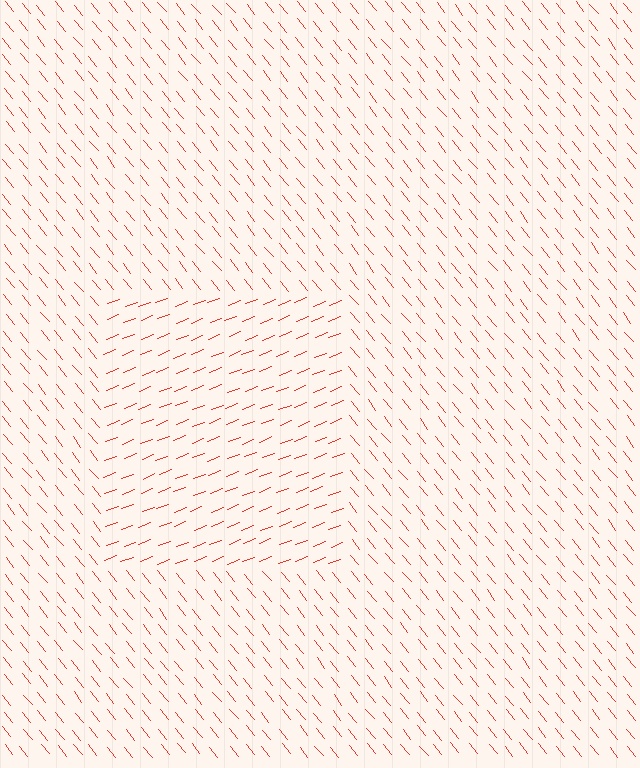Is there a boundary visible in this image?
Yes, there is a texture boundary formed by a change in line orientation.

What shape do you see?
I see a rectangle.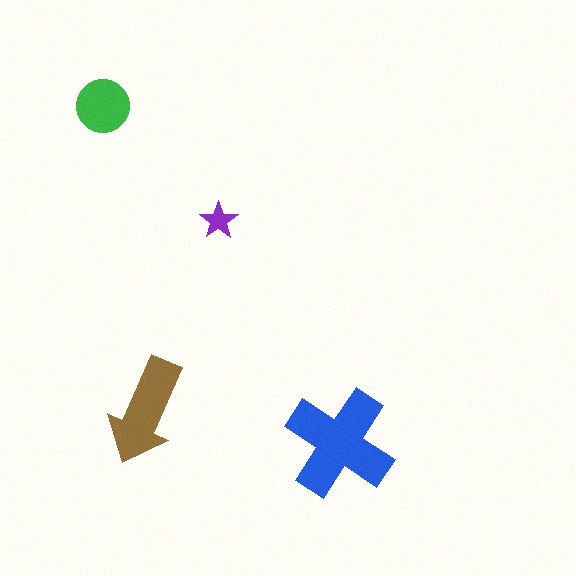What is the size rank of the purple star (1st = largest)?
4th.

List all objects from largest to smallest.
The blue cross, the brown arrow, the green circle, the purple star.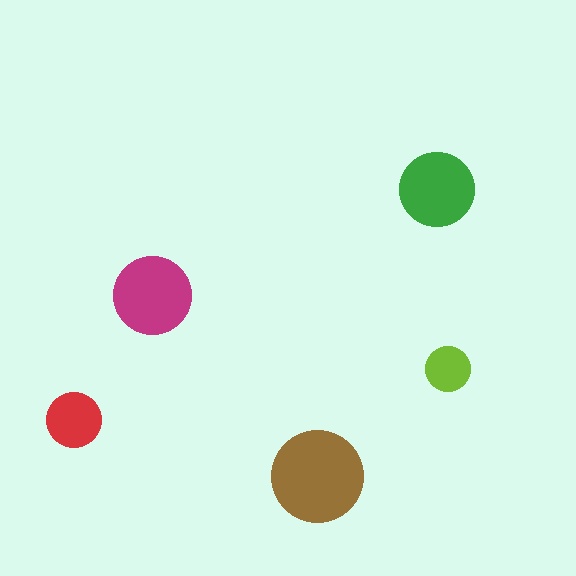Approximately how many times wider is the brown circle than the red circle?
About 1.5 times wider.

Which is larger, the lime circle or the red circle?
The red one.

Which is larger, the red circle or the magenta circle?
The magenta one.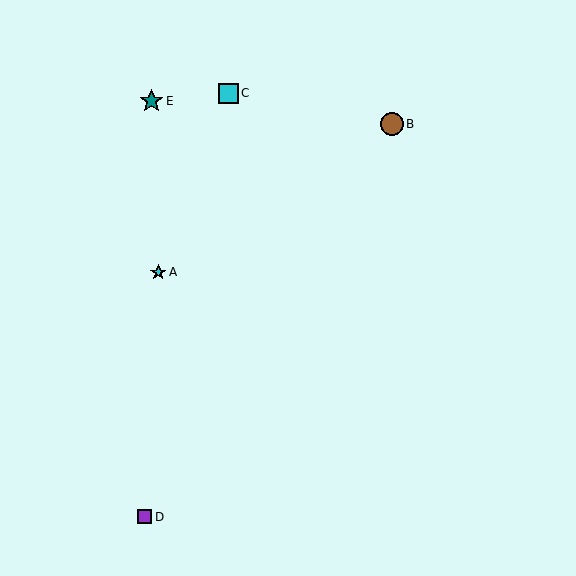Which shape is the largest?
The teal star (labeled E) is the largest.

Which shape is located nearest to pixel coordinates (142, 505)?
The purple square (labeled D) at (145, 517) is nearest to that location.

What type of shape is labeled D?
Shape D is a purple square.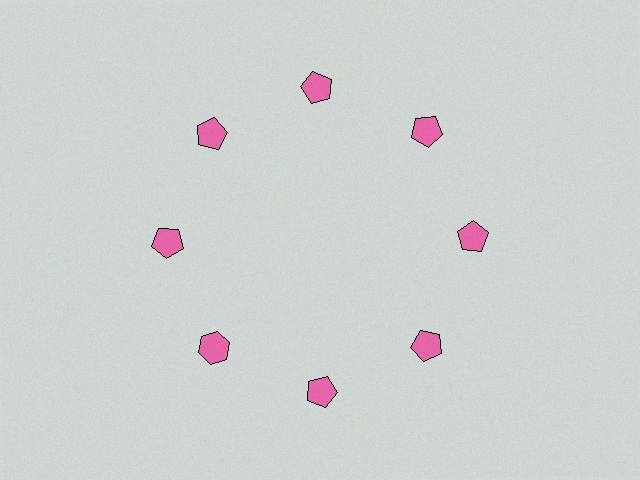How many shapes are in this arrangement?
There are 8 shapes arranged in a ring pattern.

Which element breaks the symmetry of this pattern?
The pink hexagon at roughly the 8 o'clock position breaks the symmetry. All other shapes are pink pentagons.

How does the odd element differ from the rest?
It has a different shape: hexagon instead of pentagon.